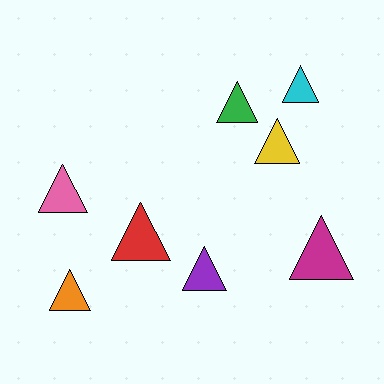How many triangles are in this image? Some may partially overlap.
There are 8 triangles.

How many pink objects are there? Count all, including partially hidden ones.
There is 1 pink object.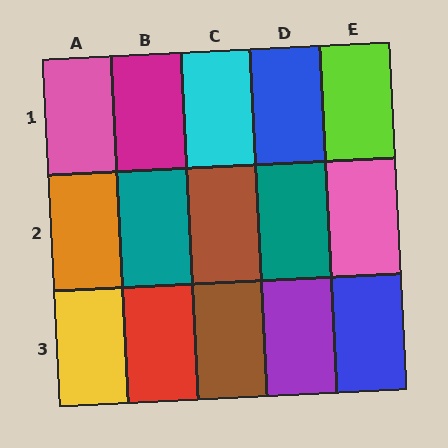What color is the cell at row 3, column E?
Blue.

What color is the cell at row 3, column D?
Purple.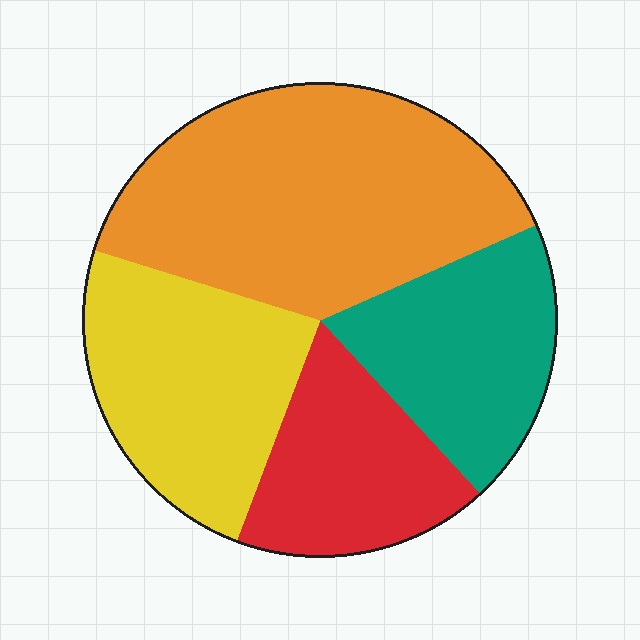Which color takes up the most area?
Orange, at roughly 40%.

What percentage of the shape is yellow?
Yellow takes up between a sixth and a third of the shape.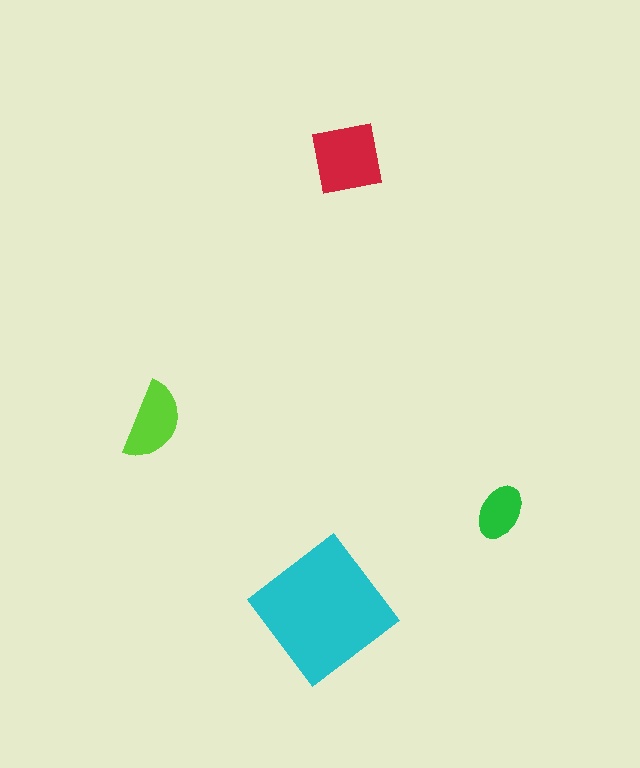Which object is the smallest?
The green ellipse.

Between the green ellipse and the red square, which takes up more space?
The red square.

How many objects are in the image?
There are 4 objects in the image.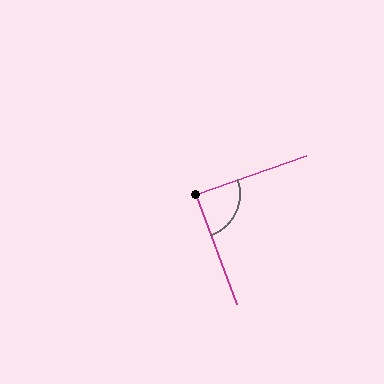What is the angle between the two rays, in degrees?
Approximately 89 degrees.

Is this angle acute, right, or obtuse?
It is approximately a right angle.